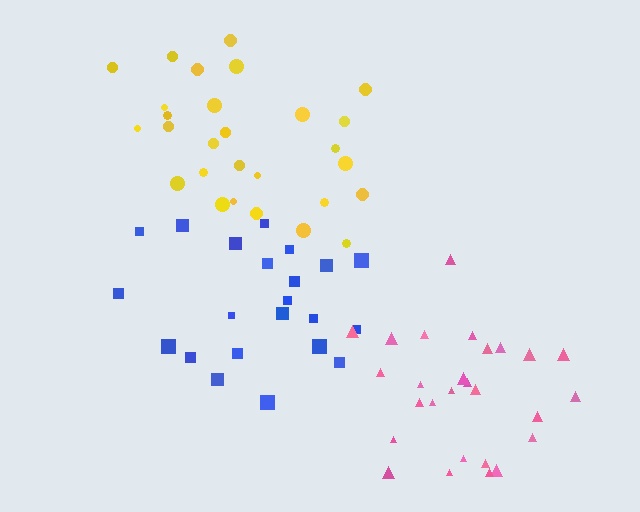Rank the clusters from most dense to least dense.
pink, yellow, blue.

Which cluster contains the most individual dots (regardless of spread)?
Yellow (28).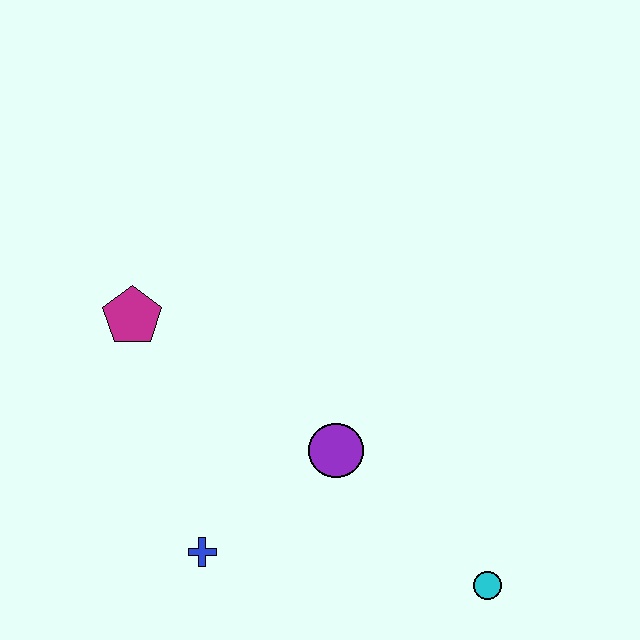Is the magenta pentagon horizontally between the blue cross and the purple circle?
No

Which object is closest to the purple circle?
The blue cross is closest to the purple circle.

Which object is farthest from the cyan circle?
The magenta pentagon is farthest from the cyan circle.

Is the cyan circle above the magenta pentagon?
No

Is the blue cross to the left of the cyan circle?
Yes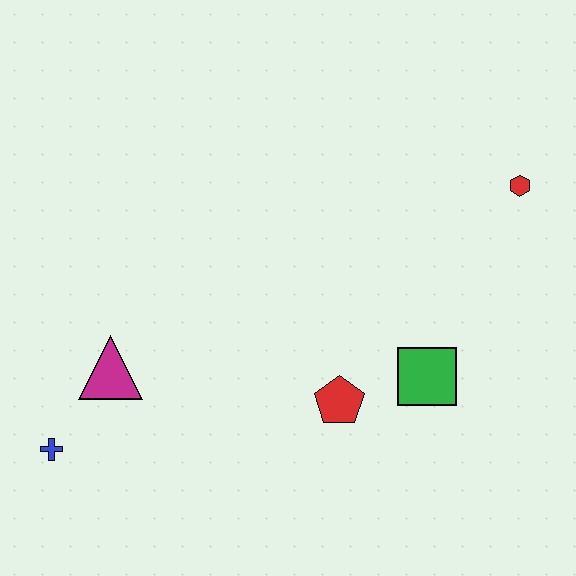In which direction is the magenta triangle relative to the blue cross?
The magenta triangle is above the blue cross.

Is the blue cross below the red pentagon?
Yes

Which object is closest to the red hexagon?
The green square is closest to the red hexagon.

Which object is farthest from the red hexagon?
The blue cross is farthest from the red hexagon.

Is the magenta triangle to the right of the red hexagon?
No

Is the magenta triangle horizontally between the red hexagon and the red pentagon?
No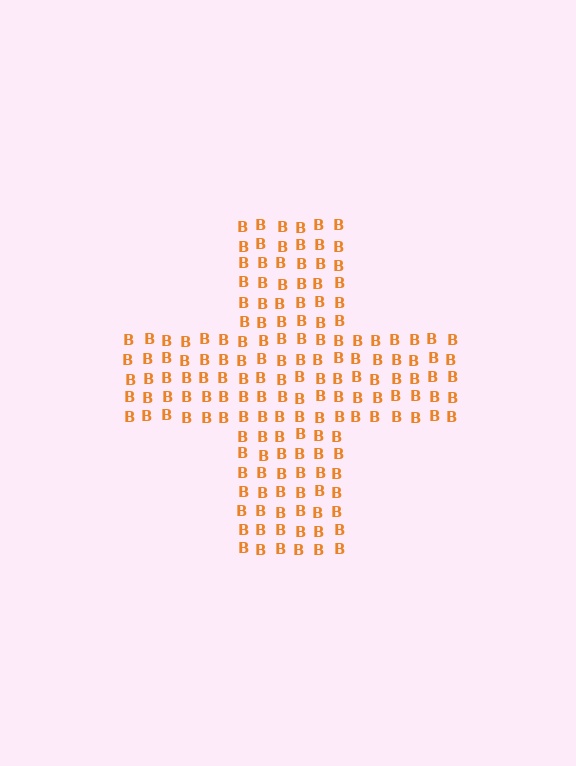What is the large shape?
The large shape is a cross.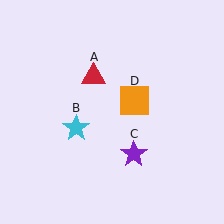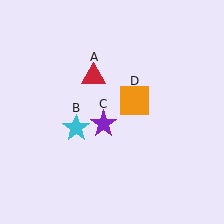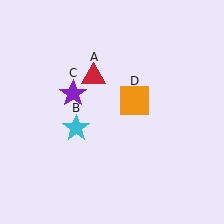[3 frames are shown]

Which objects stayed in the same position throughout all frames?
Red triangle (object A) and cyan star (object B) and orange square (object D) remained stationary.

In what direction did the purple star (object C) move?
The purple star (object C) moved up and to the left.